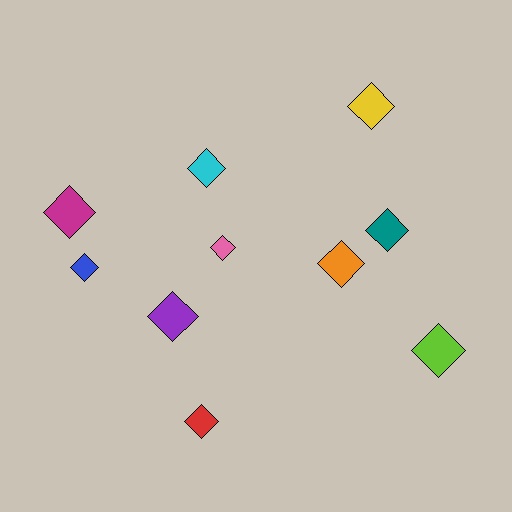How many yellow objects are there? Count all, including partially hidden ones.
There is 1 yellow object.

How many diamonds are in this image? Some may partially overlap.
There are 10 diamonds.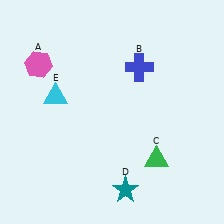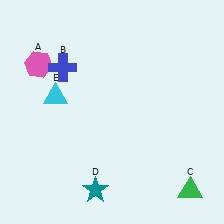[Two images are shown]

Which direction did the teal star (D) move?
The teal star (D) moved left.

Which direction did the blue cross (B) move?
The blue cross (B) moved left.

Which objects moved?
The objects that moved are: the blue cross (B), the green triangle (C), the teal star (D).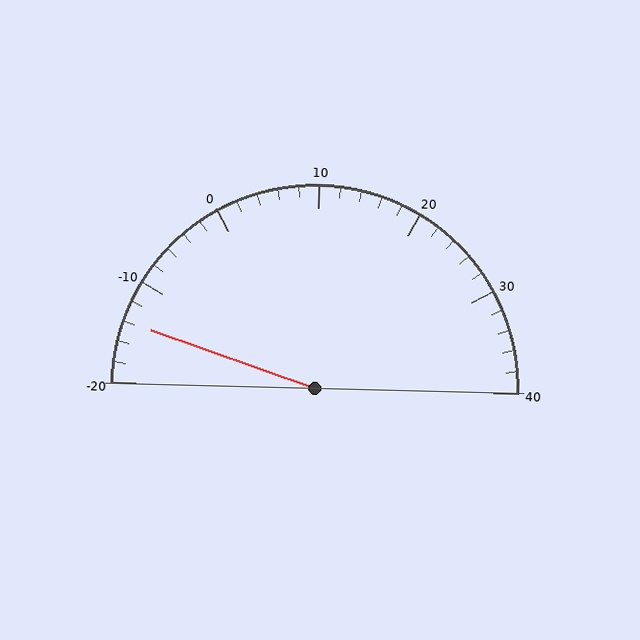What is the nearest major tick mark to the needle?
The nearest major tick mark is -10.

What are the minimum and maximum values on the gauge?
The gauge ranges from -20 to 40.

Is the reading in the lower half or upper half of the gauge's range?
The reading is in the lower half of the range (-20 to 40).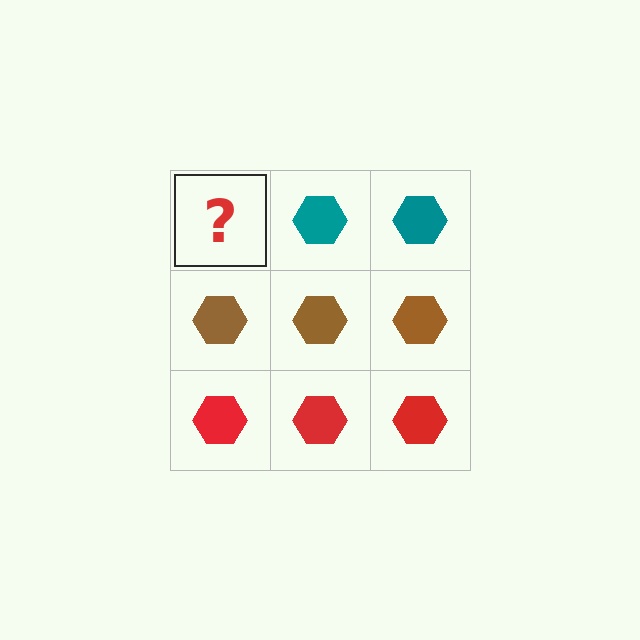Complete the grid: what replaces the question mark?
The question mark should be replaced with a teal hexagon.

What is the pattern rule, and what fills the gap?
The rule is that each row has a consistent color. The gap should be filled with a teal hexagon.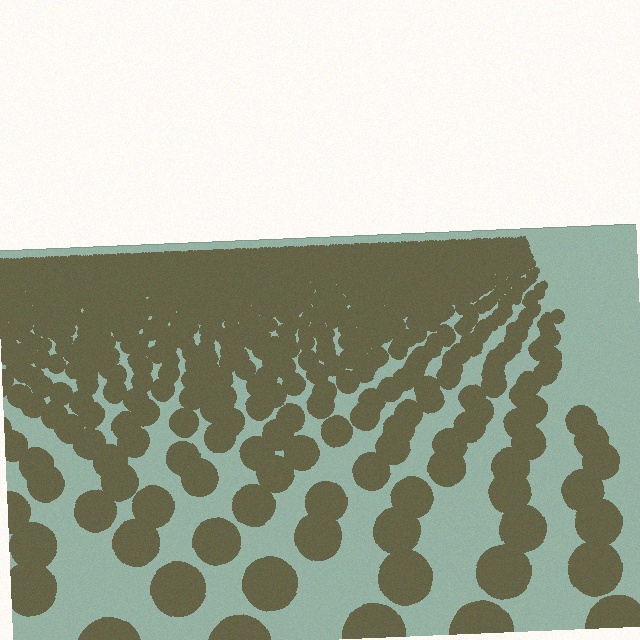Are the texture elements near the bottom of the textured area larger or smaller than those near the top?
Larger. Near the bottom, elements are closer to the viewer and appear at a bigger on-screen size.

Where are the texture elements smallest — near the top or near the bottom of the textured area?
Near the top.